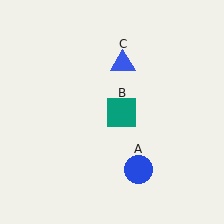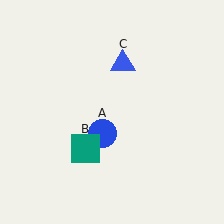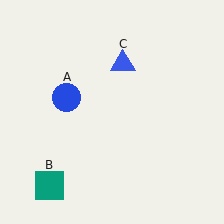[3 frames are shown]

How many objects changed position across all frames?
2 objects changed position: blue circle (object A), teal square (object B).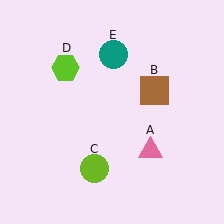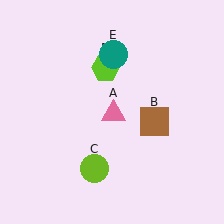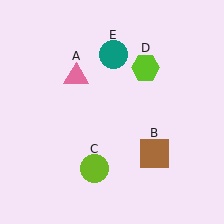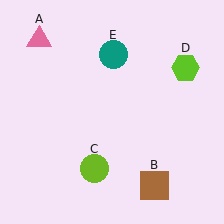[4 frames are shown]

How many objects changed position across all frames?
3 objects changed position: pink triangle (object A), brown square (object B), lime hexagon (object D).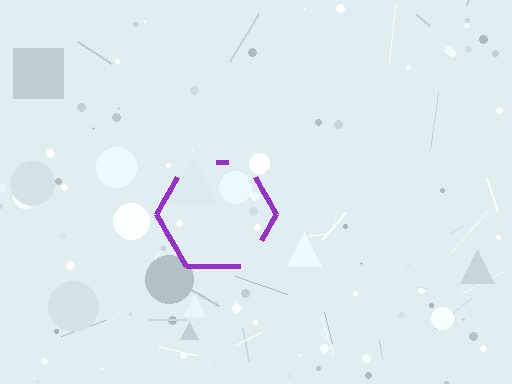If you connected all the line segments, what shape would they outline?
They would outline a hexagon.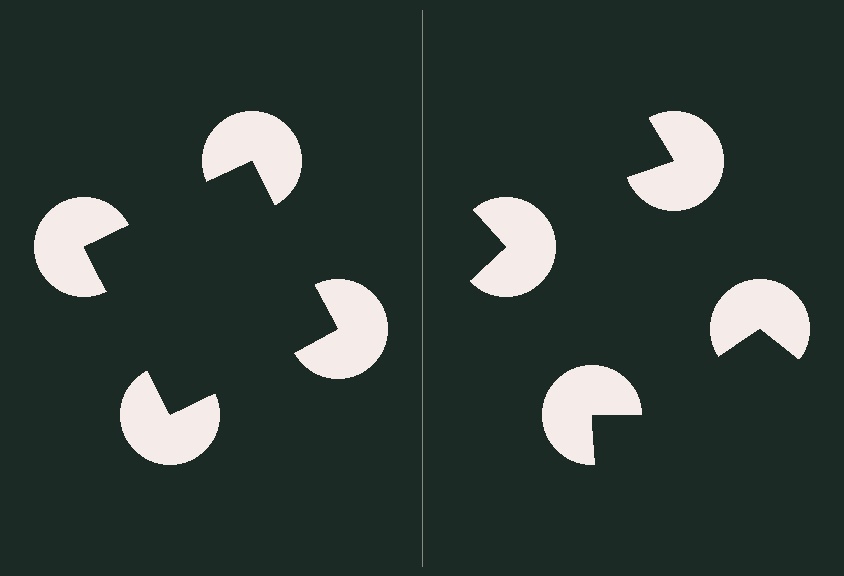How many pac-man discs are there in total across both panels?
8 — 4 on each side.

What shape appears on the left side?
An illusory square.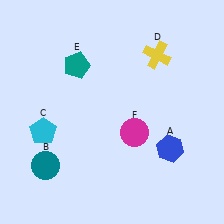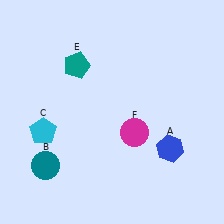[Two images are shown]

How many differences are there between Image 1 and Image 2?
There is 1 difference between the two images.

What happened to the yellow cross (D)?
The yellow cross (D) was removed in Image 2. It was in the top-right area of Image 1.